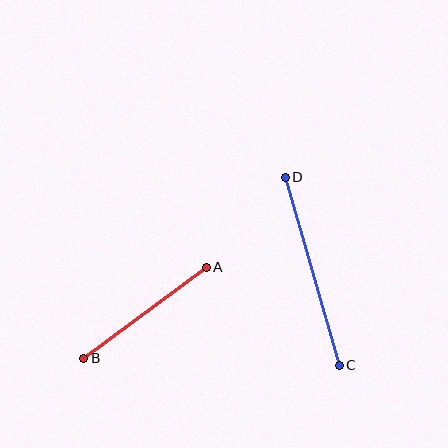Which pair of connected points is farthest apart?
Points C and D are farthest apart.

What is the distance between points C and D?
The distance is approximately 195 pixels.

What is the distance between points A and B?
The distance is approximately 153 pixels.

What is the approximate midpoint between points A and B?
The midpoint is at approximately (145, 313) pixels.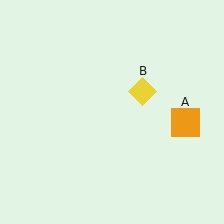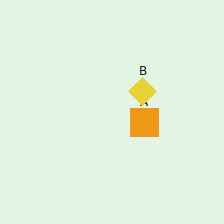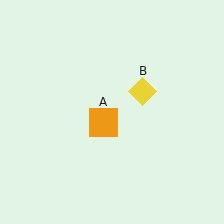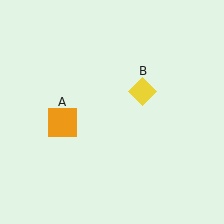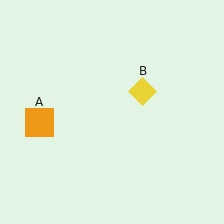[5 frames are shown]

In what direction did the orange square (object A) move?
The orange square (object A) moved left.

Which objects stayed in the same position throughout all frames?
Yellow diamond (object B) remained stationary.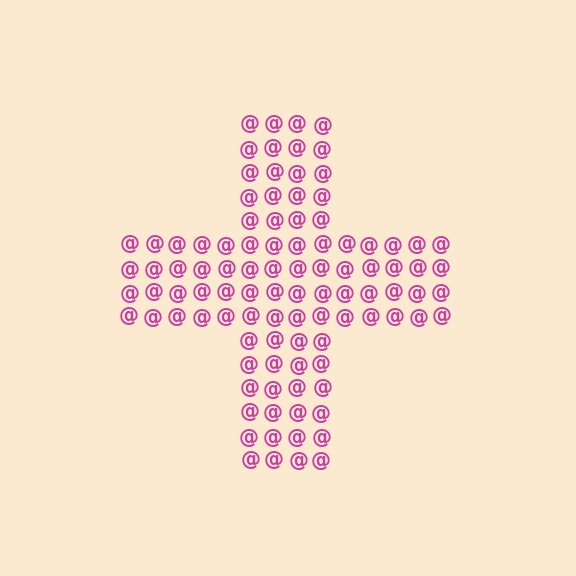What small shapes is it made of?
It is made of small at signs.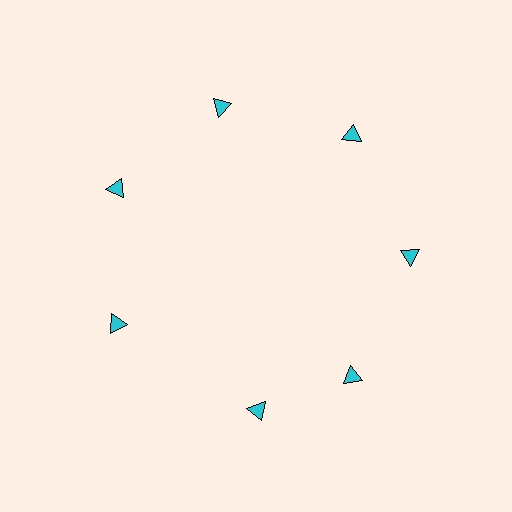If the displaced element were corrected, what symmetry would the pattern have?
It would have 7-fold rotational symmetry — the pattern would map onto itself every 51 degrees.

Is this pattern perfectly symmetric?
No. The 7 cyan triangles are arranged in a ring, but one element near the 6 o'clock position is rotated out of alignment along the ring, breaking the 7-fold rotational symmetry.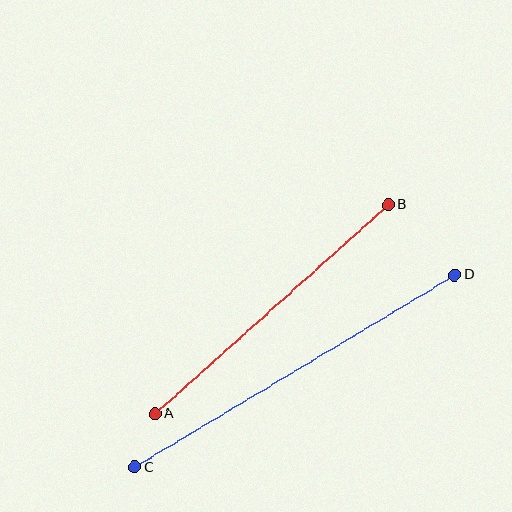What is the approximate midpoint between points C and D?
The midpoint is at approximately (295, 371) pixels.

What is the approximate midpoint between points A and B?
The midpoint is at approximately (271, 309) pixels.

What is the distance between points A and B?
The distance is approximately 313 pixels.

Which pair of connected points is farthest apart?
Points C and D are farthest apart.